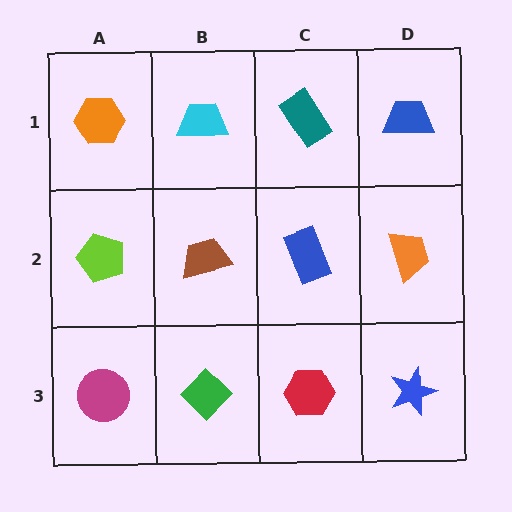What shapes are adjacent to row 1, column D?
An orange trapezoid (row 2, column D), a teal rectangle (row 1, column C).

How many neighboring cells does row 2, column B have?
4.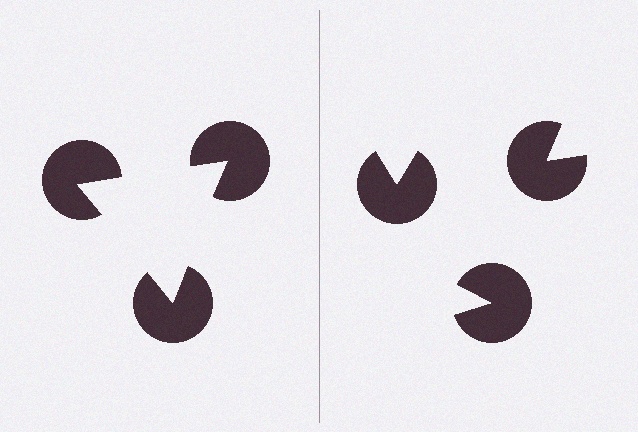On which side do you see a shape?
An illusory triangle appears on the left side. On the right side the wedge cuts are rotated, so no coherent shape forms.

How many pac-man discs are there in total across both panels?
6 — 3 on each side.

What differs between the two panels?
The pac-man discs are positioned identically on both sides; only the wedge orientations differ. On the left they align to a triangle; on the right they are misaligned.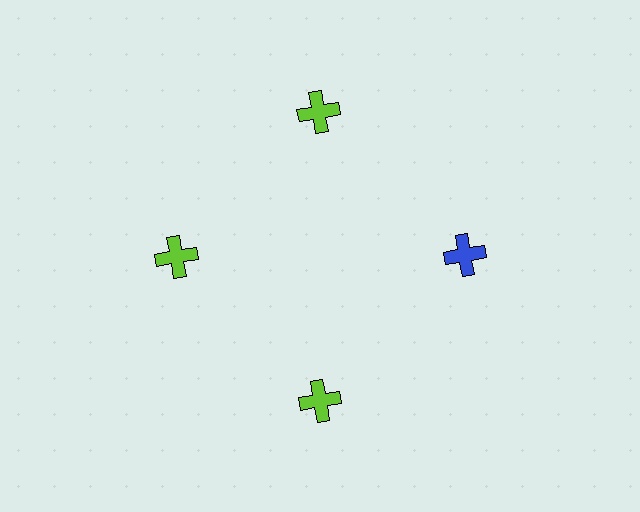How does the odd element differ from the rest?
It has a different color: blue instead of lime.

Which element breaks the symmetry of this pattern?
The blue cross at roughly the 3 o'clock position breaks the symmetry. All other shapes are lime crosses.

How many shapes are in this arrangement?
There are 4 shapes arranged in a ring pattern.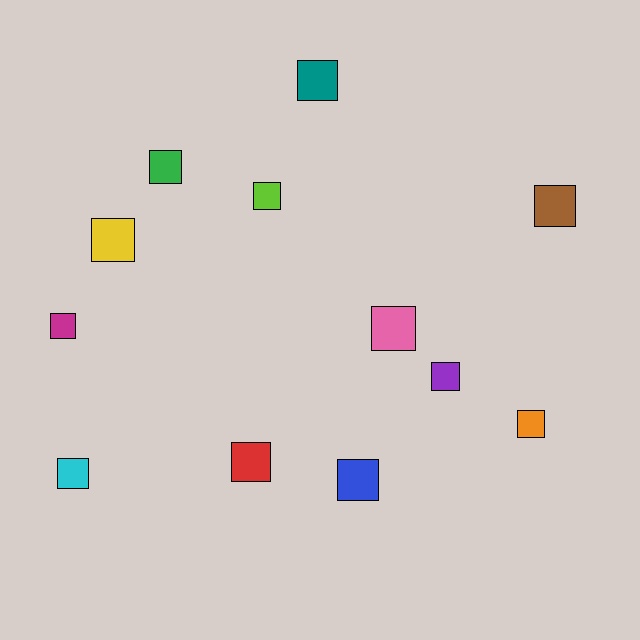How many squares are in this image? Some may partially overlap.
There are 12 squares.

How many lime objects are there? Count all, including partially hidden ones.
There is 1 lime object.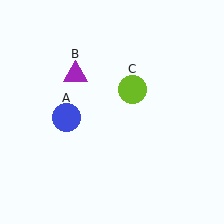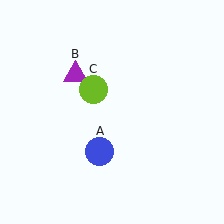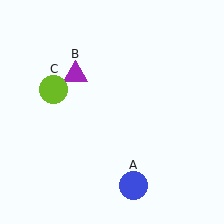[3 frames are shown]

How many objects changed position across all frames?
2 objects changed position: blue circle (object A), lime circle (object C).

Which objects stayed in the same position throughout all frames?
Purple triangle (object B) remained stationary.